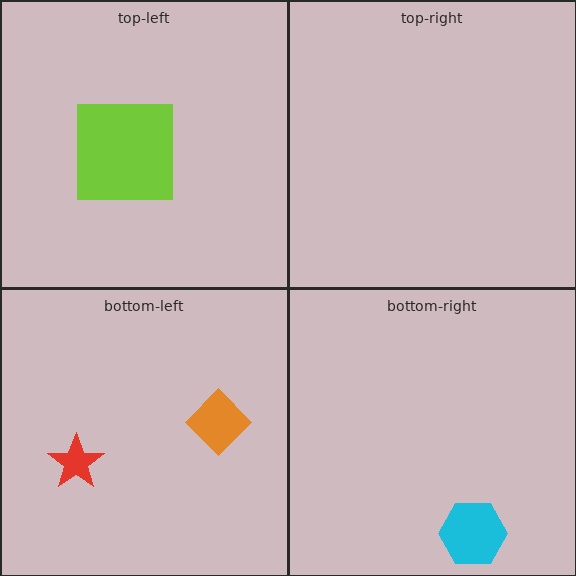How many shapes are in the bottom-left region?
2.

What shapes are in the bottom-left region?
The orange diamond, the red star.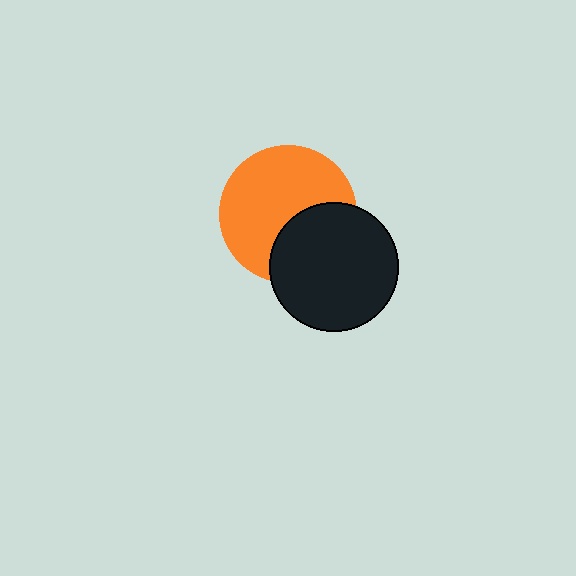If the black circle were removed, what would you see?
You would see the complete orange circle.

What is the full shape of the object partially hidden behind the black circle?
The partially hidden object is an orange circle.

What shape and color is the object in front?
The object in front is a black circle.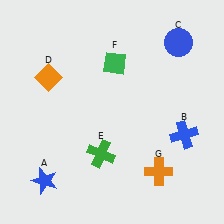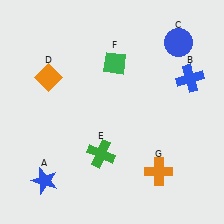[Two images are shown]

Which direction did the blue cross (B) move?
The blue cross (B) moved up.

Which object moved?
The blue cross (B) moved up.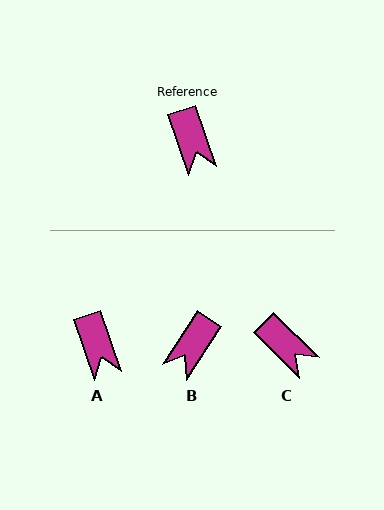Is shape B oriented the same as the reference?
No, it is off by about 52 degrees.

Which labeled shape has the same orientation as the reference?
A.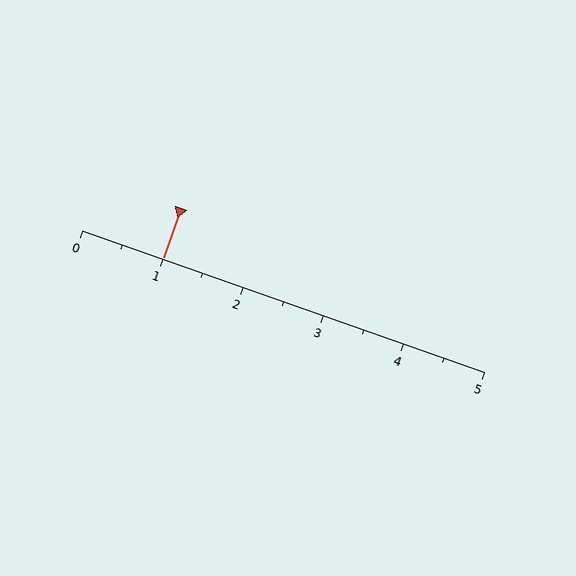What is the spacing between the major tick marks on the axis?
The major ticks are spaced 1 apart.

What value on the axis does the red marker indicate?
The marker indicates approximately 1.